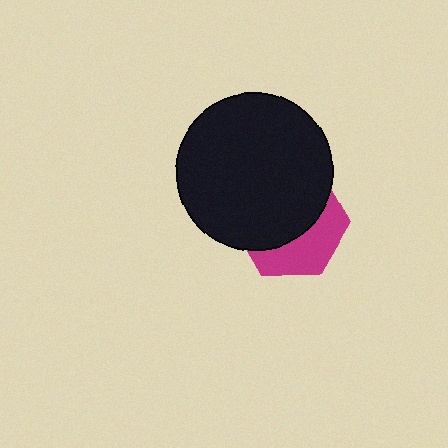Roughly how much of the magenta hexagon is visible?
A small part of it is visible (roughly 38%).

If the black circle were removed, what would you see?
You would see the complete magenta hexagon.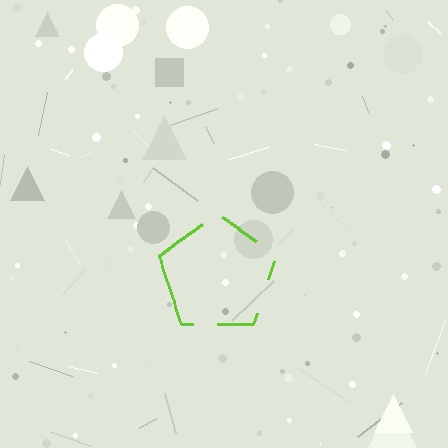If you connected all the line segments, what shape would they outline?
They would outline a pentagon.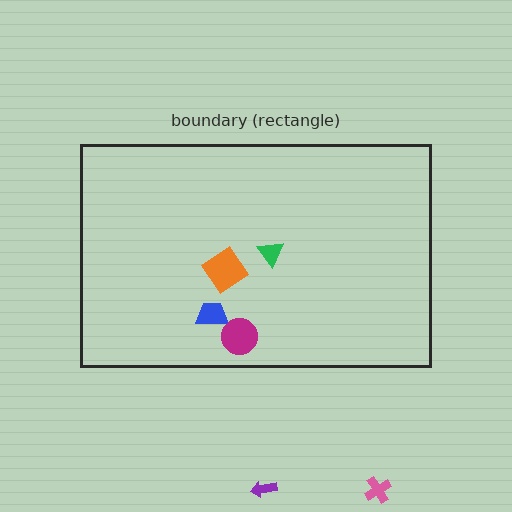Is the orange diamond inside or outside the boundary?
Inside.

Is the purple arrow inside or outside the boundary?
Outside.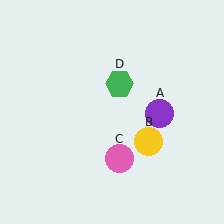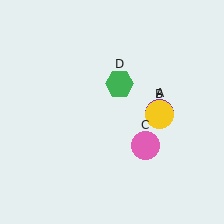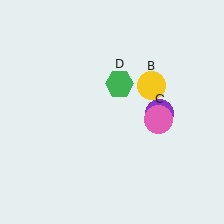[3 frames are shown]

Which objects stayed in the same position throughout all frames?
Purple circle (object A) and green hexagon (object D) remained stationary.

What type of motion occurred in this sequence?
The yellow circle (object B), pink circle (object C) rotated counterclockwise around the center of the scene.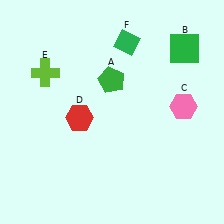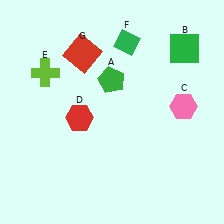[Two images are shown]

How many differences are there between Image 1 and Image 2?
There is 1 difference between the two images.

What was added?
A red square (G) was added in Image 2.